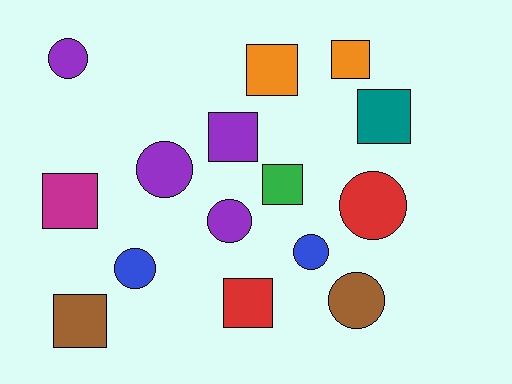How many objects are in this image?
There are 15 objects.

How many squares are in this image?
There are 8 squares.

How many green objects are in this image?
There is 1 green object.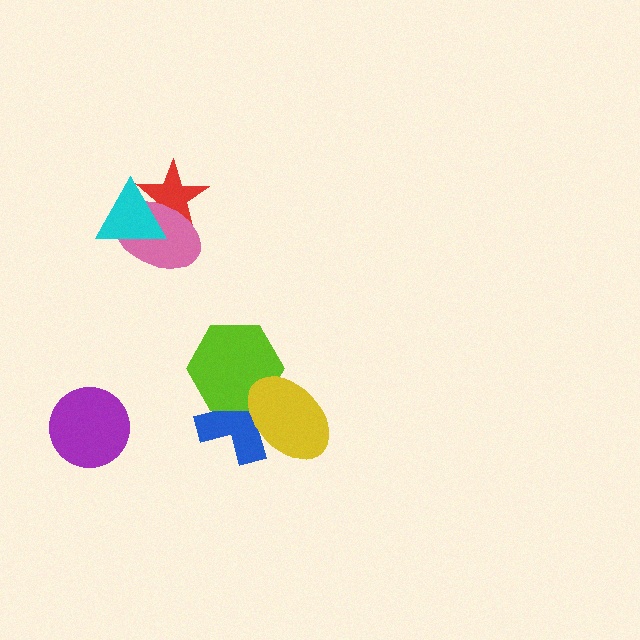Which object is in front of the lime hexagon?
The yellow ellipse is in front of the lime hexagon.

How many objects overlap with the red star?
2 objects overlap with the red star.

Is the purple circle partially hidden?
No, no other shape covers it.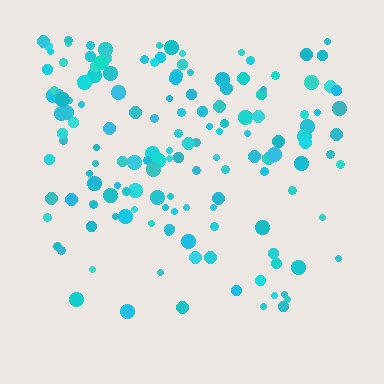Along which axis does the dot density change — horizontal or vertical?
Vertical.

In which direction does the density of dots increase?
From bottom to top, with the top side densest.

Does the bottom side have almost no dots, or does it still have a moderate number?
Still a moderate number, just noticeably fewer than the top.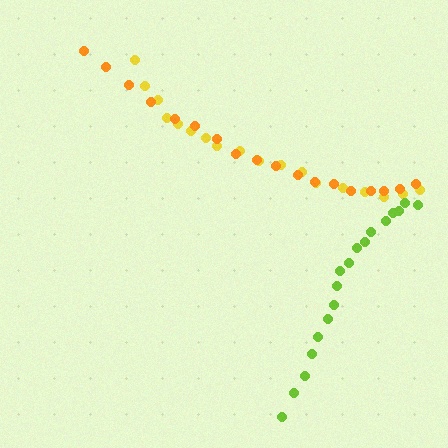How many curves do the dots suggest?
There are 3 distinct paths.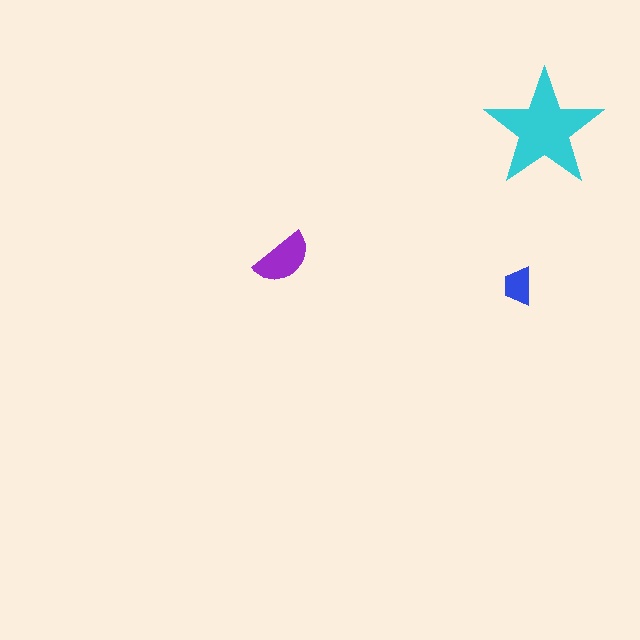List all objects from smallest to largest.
The blue trapezoid, the purple semicircle, the cyan star.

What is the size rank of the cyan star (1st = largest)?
1st.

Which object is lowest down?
The blue trapezoid is bottommost.